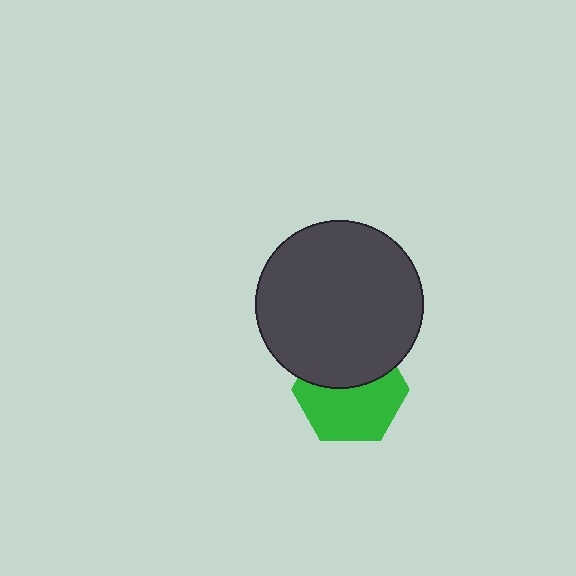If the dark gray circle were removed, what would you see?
You would see the complete green hexagon.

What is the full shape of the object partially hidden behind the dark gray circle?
The partially hidden object is a green hexagon.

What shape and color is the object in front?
The object in front is a dark gray circle.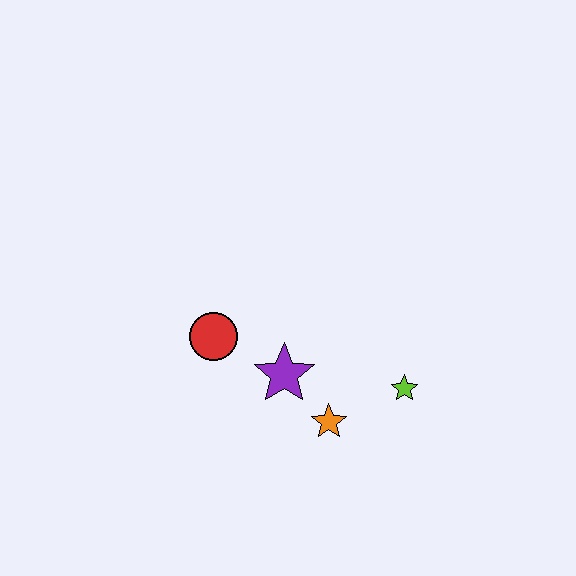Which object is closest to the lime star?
The orange star is closest to the lime star.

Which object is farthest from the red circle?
The lime star is farthest from the red circle.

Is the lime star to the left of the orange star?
No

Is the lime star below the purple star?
Yes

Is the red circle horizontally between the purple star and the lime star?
No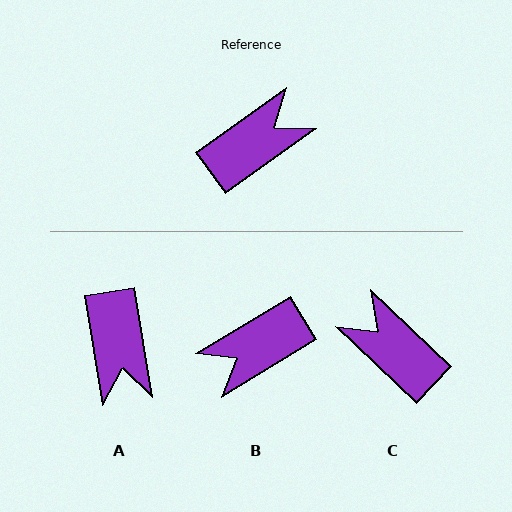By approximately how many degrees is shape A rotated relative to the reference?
Approximately 116 degrees clockwise.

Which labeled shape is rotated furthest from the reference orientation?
B, about 175 degrees away.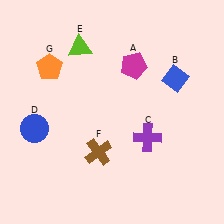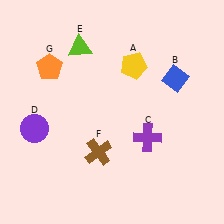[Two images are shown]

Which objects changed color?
A changed from magenta to yellow. D changed from blue to purple.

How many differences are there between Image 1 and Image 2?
There are 2 differences between the two images.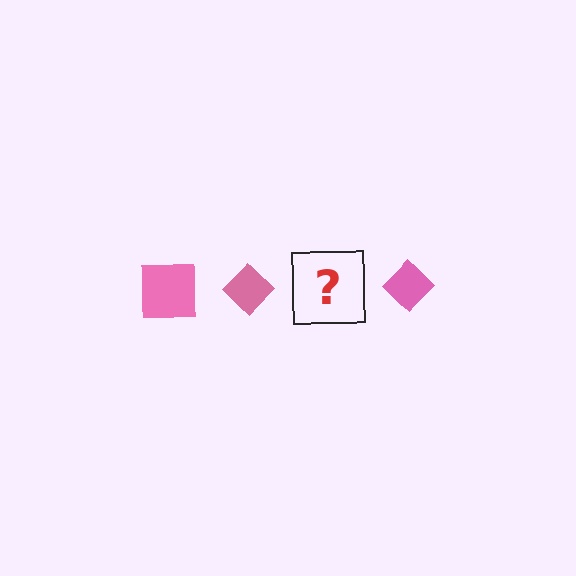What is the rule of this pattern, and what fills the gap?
The rule is that the pattern cycles through square, diamond shapes in pink. The gap should be filled with a pink square.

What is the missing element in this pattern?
The missing element is a pink square.